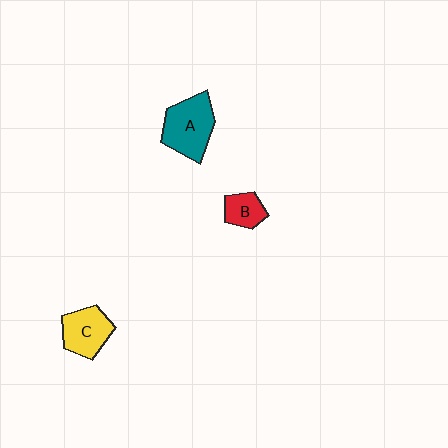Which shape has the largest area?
Shape A (teal).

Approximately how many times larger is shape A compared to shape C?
Approximately 1.3 times.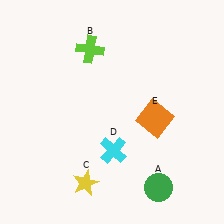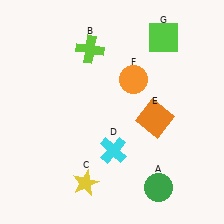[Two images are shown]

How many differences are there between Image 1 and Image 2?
There are 2 differences between the two images.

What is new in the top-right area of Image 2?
An orange circle (F) was added in the top-right area of Image 2.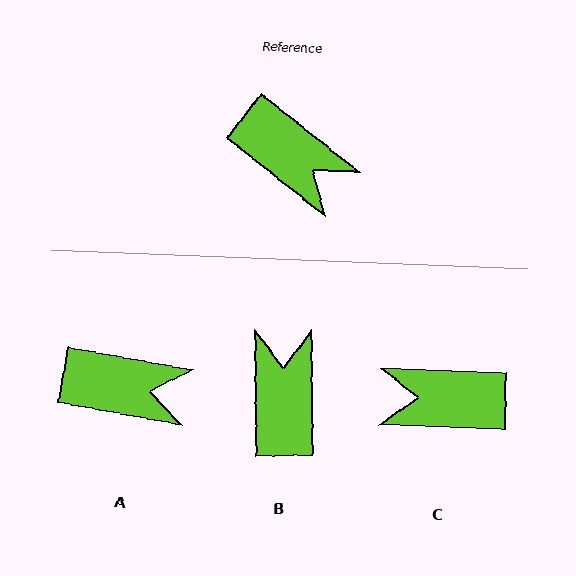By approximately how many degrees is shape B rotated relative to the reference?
Approximately 129 degrees counter-clockwise.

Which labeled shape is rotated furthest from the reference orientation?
C, about 143 degrees away.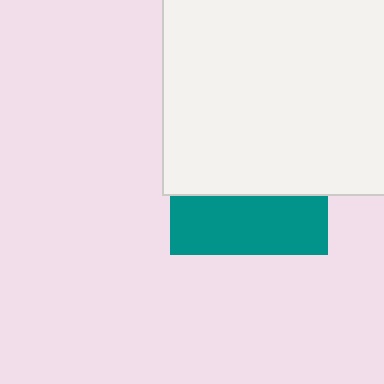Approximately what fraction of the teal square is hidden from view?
Roughly 62% of the teal square is hidden behind the white rectangle.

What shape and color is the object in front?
The object in front is a white rectangle.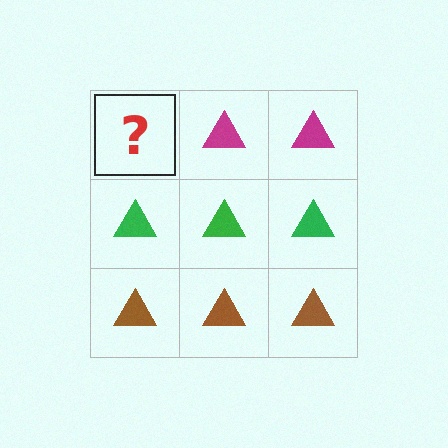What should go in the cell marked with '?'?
The missing cell should contain a magenta triangle.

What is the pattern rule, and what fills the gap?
The rule is that each row has a consistent color. The gap should be filled with a magenta triangle.